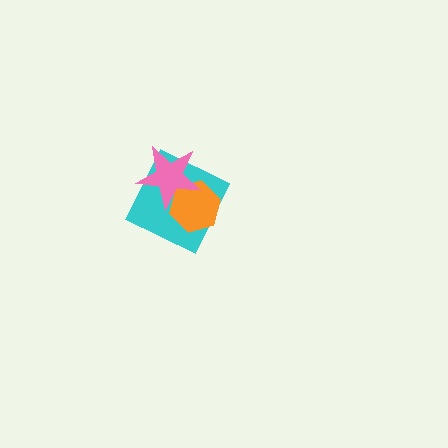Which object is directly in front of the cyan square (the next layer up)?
The orange hexagon is directly in front of the cyan square.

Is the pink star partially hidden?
No, no other shape covers it.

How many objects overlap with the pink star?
2 objects overlap with the pink star.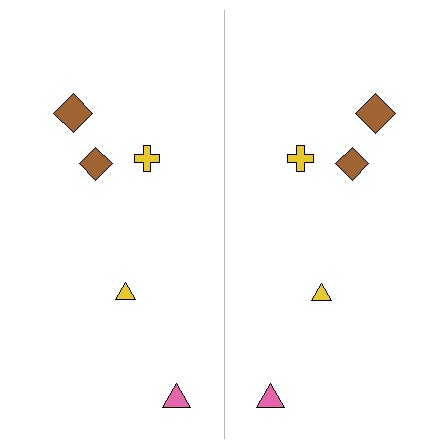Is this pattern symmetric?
Yes, this pattern has bilateral (reflection) symmetry.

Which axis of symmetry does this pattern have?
The pattern has a vertical axis of symmetry running through the center of the image.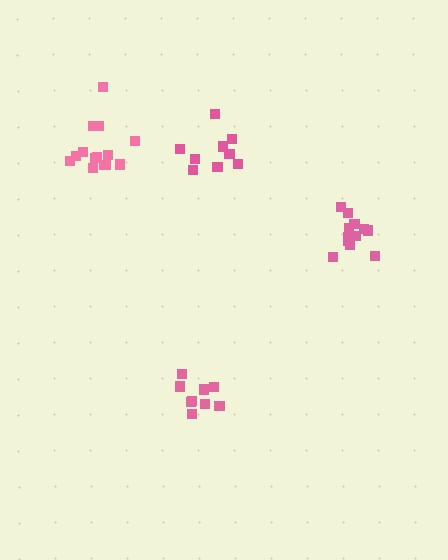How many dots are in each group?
Group 1: 9 dots, Group 2: 12 dots, Group 3: 9 dots, Group 4: 14 dots (44 total).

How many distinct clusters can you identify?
There are 4 distinct clusters.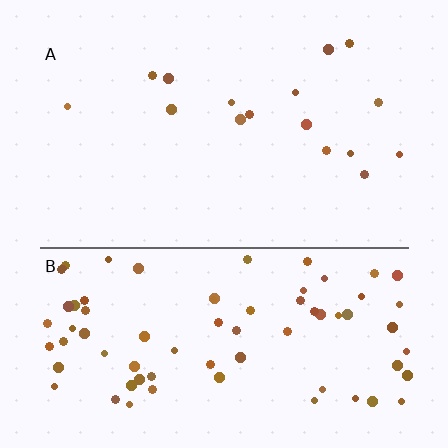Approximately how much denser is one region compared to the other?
Approximately 4.6× — region B over region A.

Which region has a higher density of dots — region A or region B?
B (the bottom).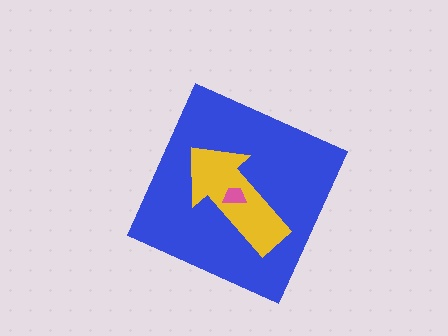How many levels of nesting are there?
3.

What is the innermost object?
The pink trapezoid.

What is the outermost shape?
The blue diamond.